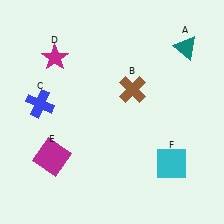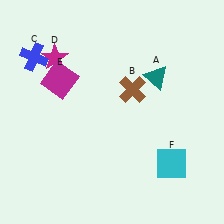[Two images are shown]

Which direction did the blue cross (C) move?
The blue cross (C) moved up.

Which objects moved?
The objects that moved are: the teal triangle (A), the blue cross (C), the magenta square (E).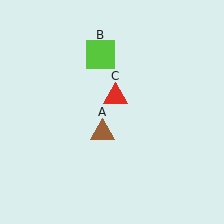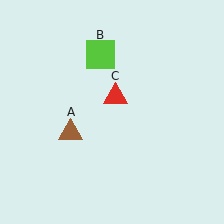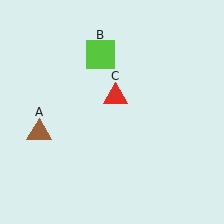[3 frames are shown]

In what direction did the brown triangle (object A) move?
The brown triangle (object A) moved left.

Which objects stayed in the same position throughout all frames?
Lime square (object B) and red triangle (object C) remained stationary.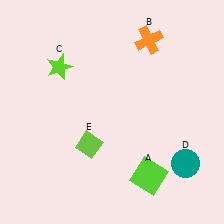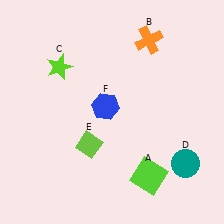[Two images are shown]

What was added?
A blue hexagon (F) was added in Image 2.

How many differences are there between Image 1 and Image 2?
There is 1 difference between the two images.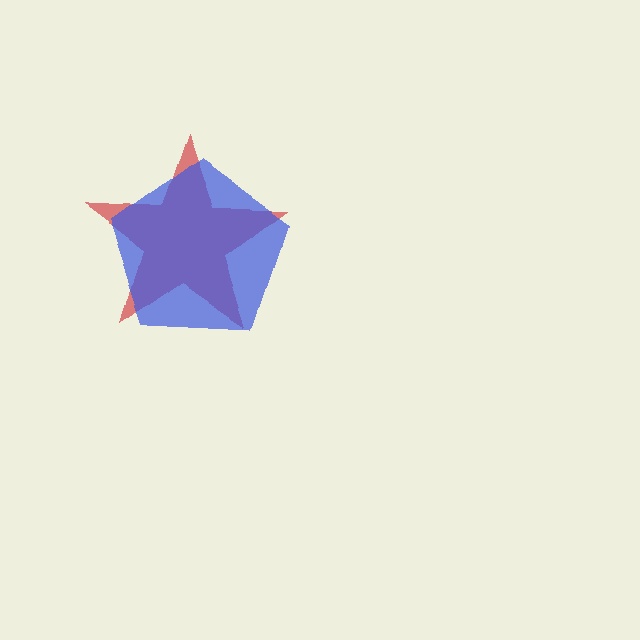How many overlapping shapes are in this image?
There are 2 overlapping shapes in the image.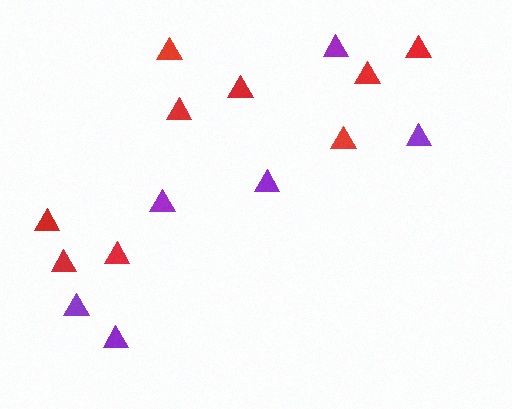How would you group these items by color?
There are 2 groups: one group of red triangles (9) and one group of purple triangles (6).